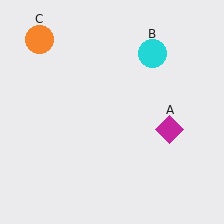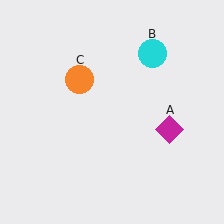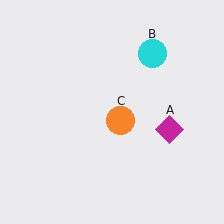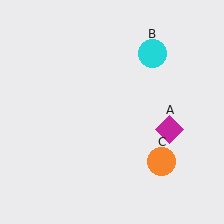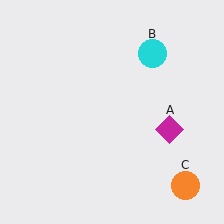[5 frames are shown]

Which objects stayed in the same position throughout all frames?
Magenta diamond (object A) and cyan circle (object B) remained stationary.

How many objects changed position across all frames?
1 object changed position: orange circle (object C).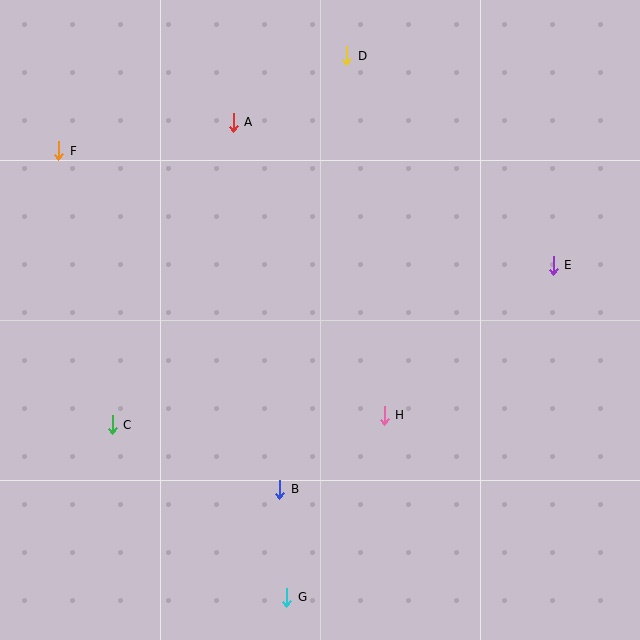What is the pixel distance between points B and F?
The distance between B and F is 404 pixels.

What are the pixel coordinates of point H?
Point H is at (384, 415).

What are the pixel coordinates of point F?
Point F is at (59, 151).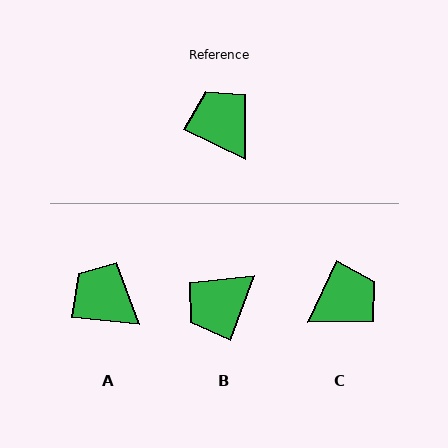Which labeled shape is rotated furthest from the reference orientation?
B, about 96 degrees away.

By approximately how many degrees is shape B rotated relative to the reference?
Approximately 96 degrees counter-clockwise.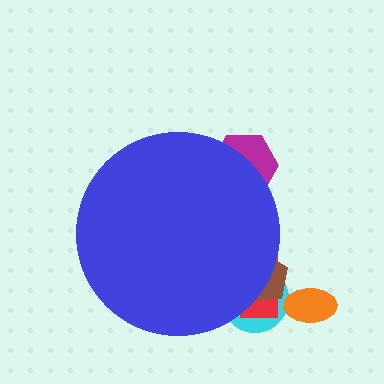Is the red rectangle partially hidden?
Yes, the red rectangle is partially hidden behind the blue circle.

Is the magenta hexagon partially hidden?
Yes, the magenta hexagon is partially hidden behind the blue circle.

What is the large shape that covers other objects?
A blue circle.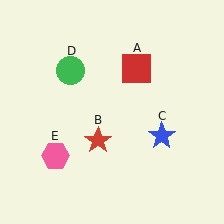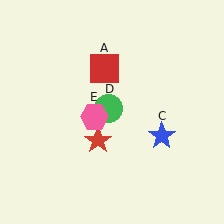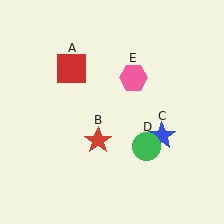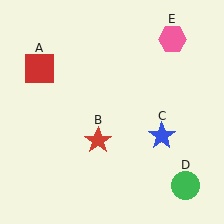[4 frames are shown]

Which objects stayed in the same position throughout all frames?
Red star (object B) and blue star (object C) remained stationary.